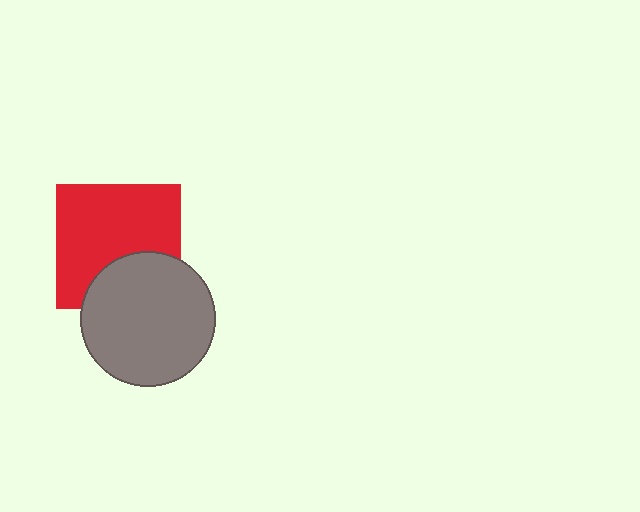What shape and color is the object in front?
The object in front is a gray circle.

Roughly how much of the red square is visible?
Most of it is visible (roughly 70%).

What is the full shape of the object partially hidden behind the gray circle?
The partially hidden object is a red square.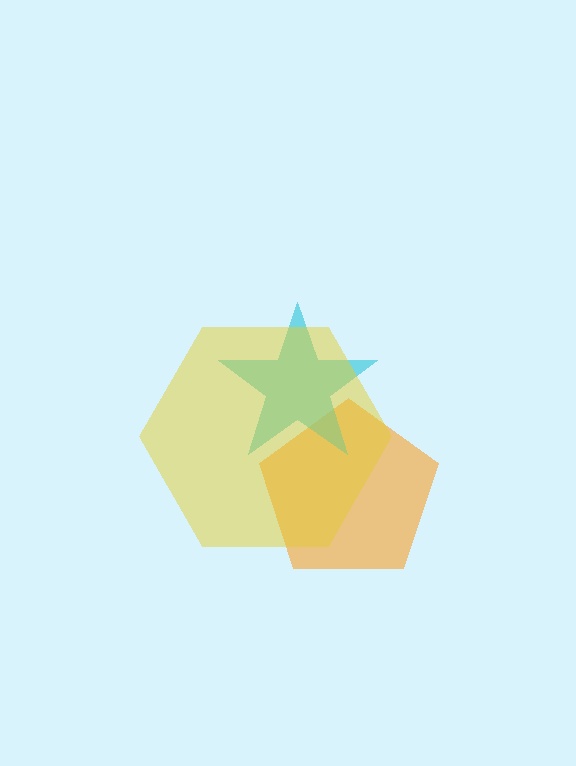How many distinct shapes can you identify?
There are 3 distinct shapes: an orange pentagon, a cyan star, a yellow hexagon.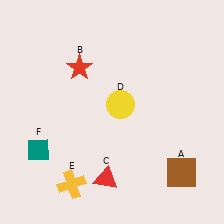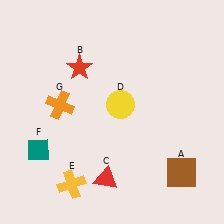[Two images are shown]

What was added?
An orange cross (G) was added in Image 2.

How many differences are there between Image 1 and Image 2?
There is 1 difference between the two images.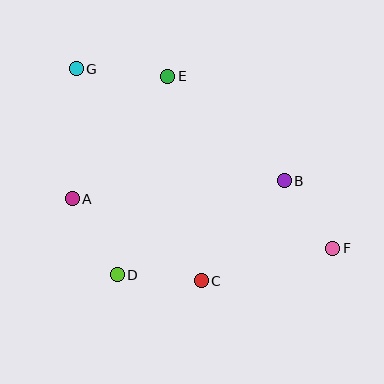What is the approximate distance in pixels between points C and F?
The distance between C and F is approximately 136 pixels.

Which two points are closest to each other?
Points B and F are closest to each other.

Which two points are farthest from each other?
Points F and G are farthest from each other.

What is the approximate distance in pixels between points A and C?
The distance between A and C is approximately 153 pixels.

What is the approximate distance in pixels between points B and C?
The distance between B and C is approximately 130 pixels.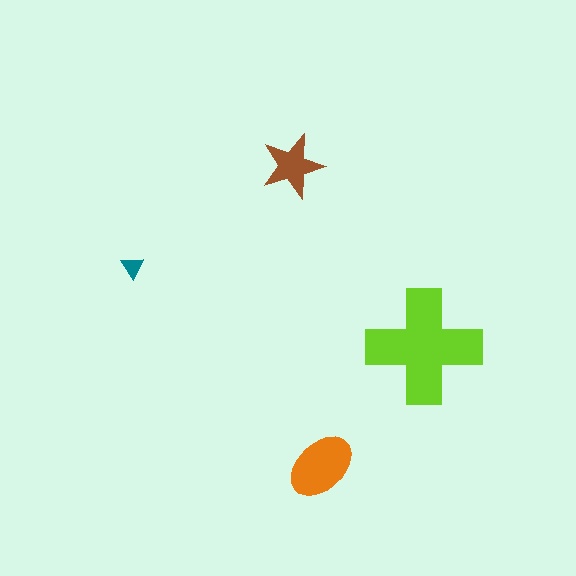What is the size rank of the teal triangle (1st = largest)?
4th.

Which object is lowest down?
The orange ellipse is bottommost.